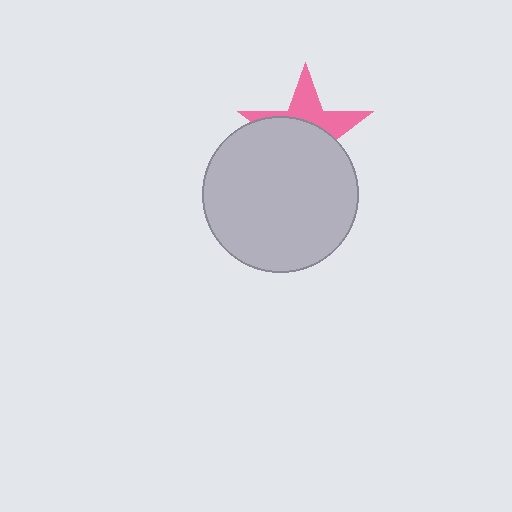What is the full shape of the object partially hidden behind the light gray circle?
The partially hidden object is a pink star.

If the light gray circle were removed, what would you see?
You would see the complete pink star.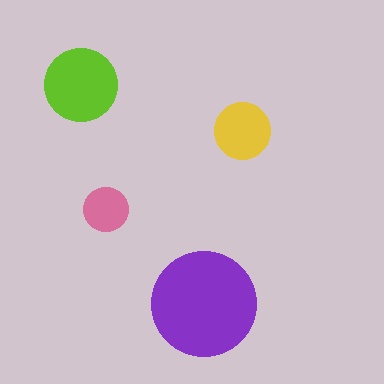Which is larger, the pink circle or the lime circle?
The lime one.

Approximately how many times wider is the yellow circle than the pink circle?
About 1.5 times wider.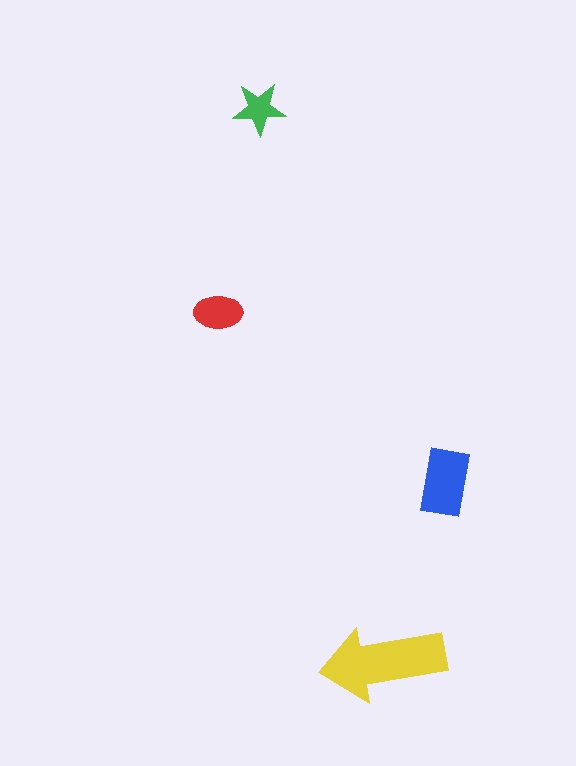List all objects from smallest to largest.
The green star, the red ellipse, the blue rectangle, the yellow arrow.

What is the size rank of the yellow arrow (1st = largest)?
1st.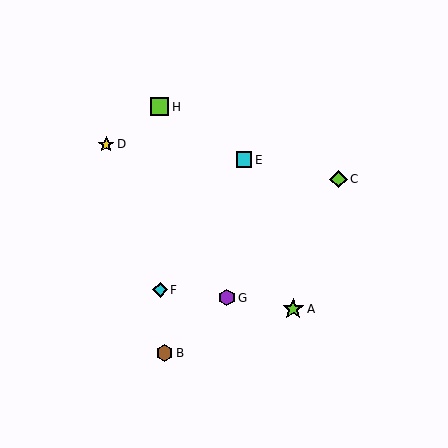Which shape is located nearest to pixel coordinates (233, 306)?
The purple hexagon (labeled G) at (227, 298) is nearest to that location.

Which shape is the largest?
The lime star (labeled A) is the largest.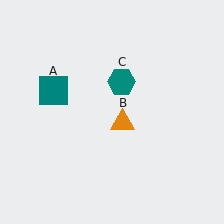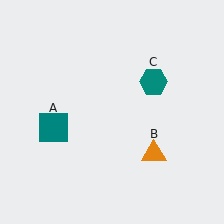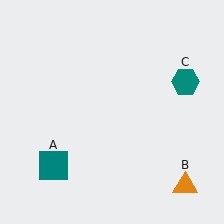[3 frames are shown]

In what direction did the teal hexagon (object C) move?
The teal hexagon (object C) moved right.